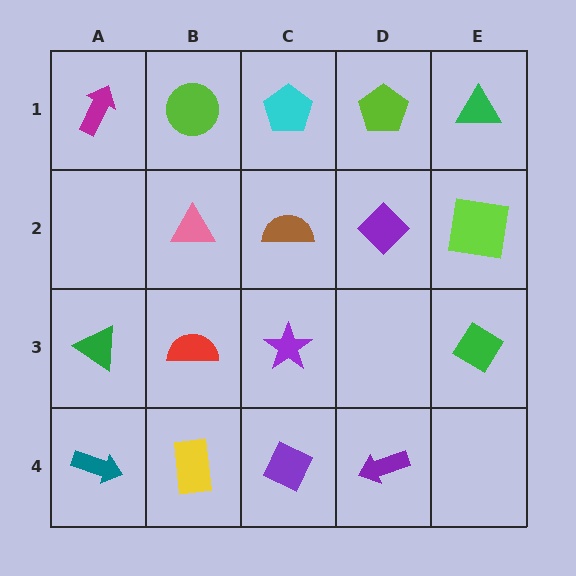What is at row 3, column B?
A red semicircle.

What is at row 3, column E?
A green diamond.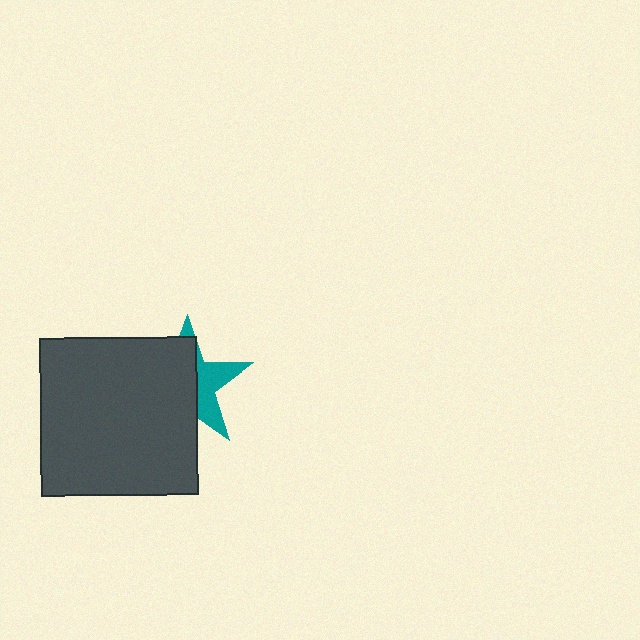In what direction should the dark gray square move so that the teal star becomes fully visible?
The dark gray square should move left. That is the shortest direction to clear the overlap and leave the teal star fully visible.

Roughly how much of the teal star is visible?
A small part of it is visible (roughly 38%).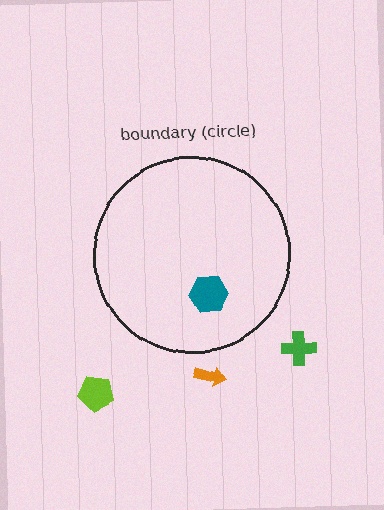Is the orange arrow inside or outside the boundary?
Outside.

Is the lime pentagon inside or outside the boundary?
Outside.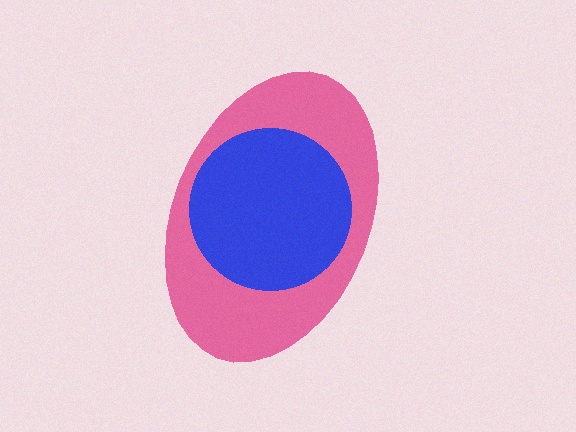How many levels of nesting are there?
2.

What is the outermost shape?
The pink ellipse.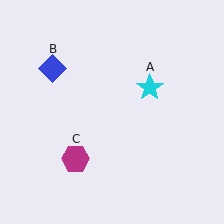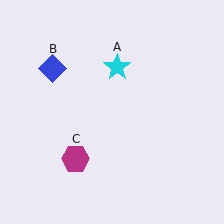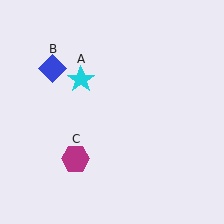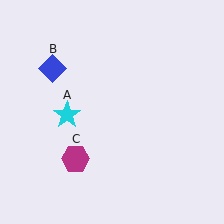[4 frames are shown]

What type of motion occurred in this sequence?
The cyan star (object A) rotated counterclockwise around the center of the scene.